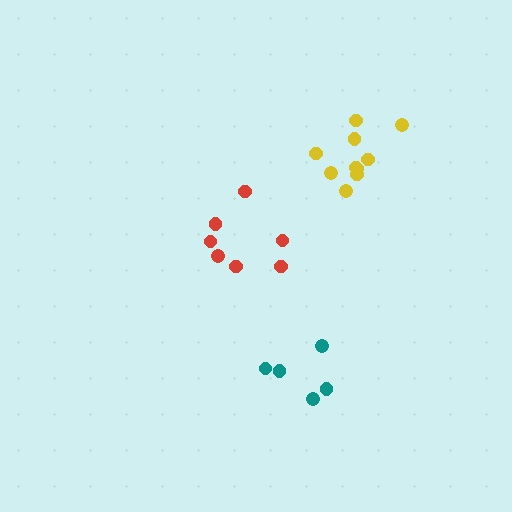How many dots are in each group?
Group 1: 5 dots, Group 2: 7 dots, Group 3: 10 dots (22 total).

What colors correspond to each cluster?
The clusters are colored: teal, red, yellow.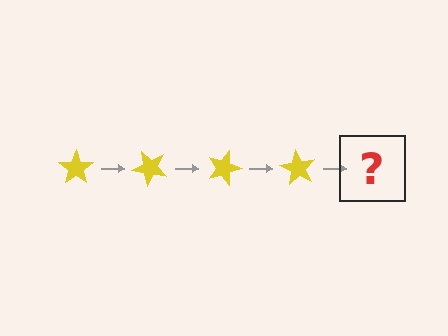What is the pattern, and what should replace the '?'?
The pattern is that the star rotates 45 degrees each step. The '?' should be a yellow star rotated 180 degrees.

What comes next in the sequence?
The next element should be a yellow star rotated 180 degrees.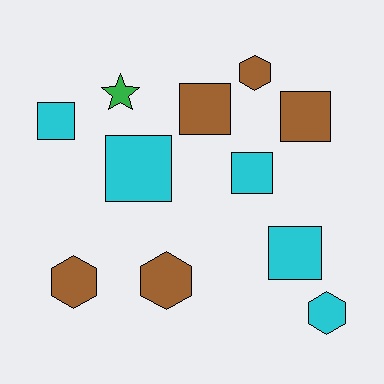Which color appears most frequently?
Brown, with 5 objects.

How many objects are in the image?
There are 11 objects.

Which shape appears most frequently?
Square, with 6 objects.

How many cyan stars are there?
There are no cyan stars.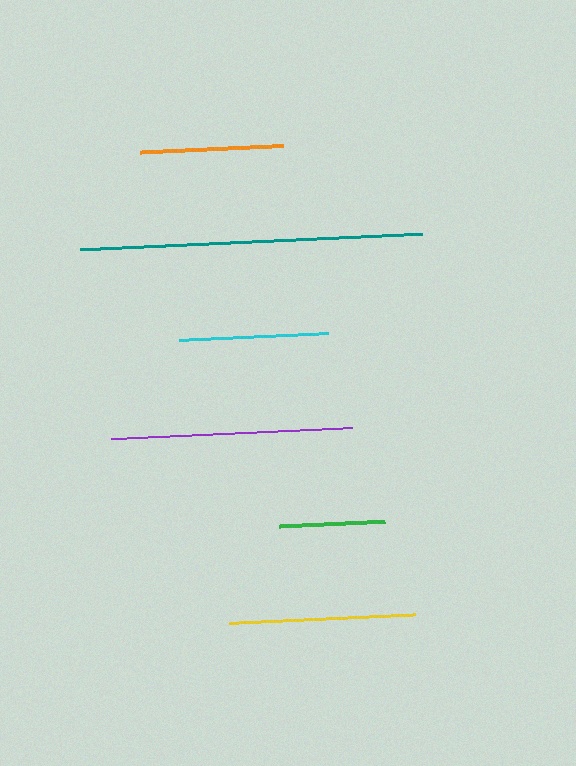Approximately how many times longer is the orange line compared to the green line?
The orange line is approximately 1.4 times the length of the green line.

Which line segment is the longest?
The teal line is the longest at approximately 343 pixels.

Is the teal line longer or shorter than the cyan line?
The teal line is longer than the cyan line.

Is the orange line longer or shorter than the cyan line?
The cyan line is longer than the orange line.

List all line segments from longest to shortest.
From longest to shortest: teal, purple, yellow, cyan, orange, green.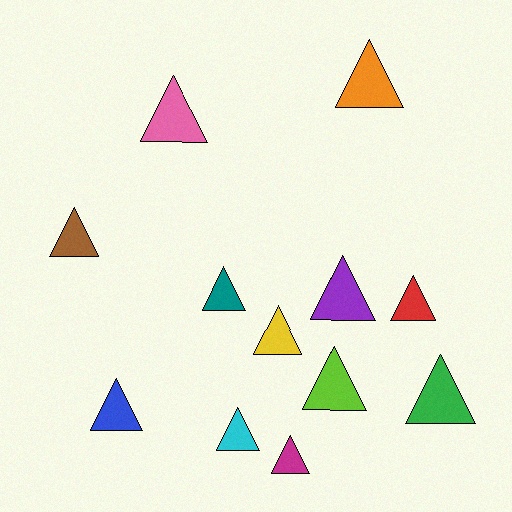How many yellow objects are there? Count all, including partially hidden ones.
There is 1 yellow object.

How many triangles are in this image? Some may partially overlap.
There are 12 triangles.